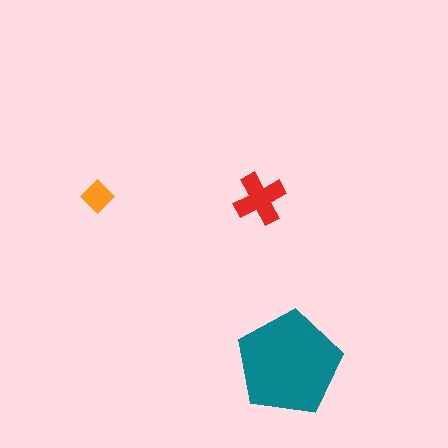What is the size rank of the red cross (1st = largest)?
2nd.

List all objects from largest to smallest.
The teal pentagon, the red cross, the orange diamond.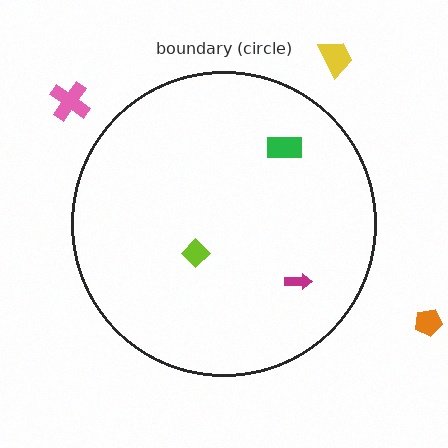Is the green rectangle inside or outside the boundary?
Inside.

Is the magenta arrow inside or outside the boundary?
Inside.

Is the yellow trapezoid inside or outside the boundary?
Outside.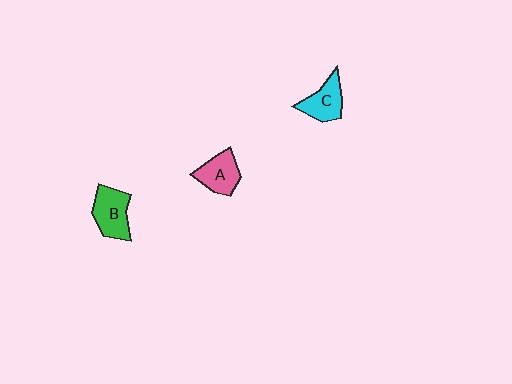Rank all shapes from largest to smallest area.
From largest to smallest: B (green), A (pink), C (cyan).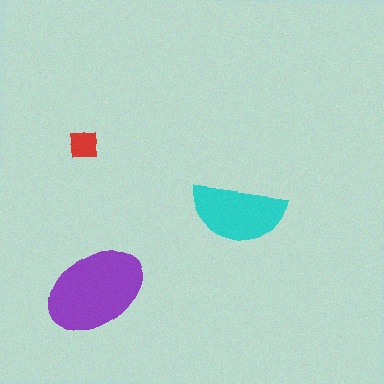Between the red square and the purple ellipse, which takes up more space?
The purple ellipse.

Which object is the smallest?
The red square.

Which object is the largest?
The purple ellipse.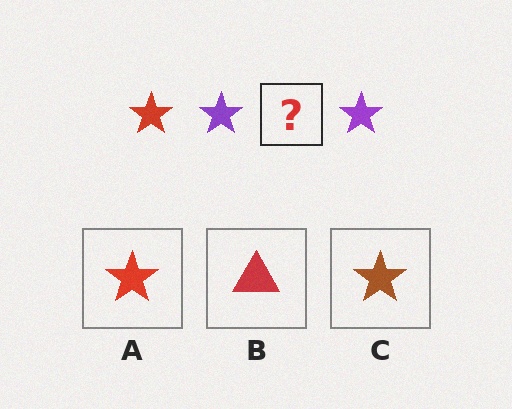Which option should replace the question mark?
Option A.